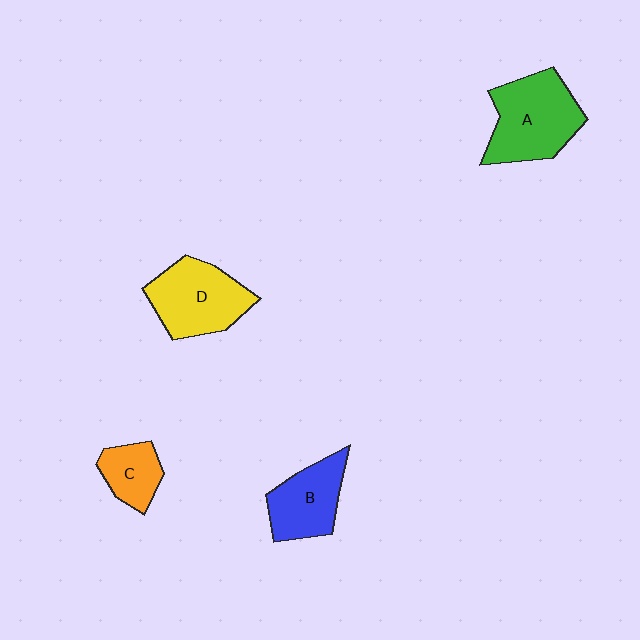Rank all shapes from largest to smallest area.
From largest to smallest: A (green), D (yellow), B (blue), C (orange).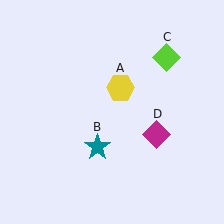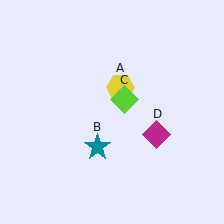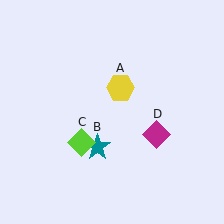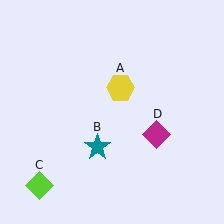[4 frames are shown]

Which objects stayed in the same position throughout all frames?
Yellow hexagon (object A) and teal star (object B) and magenta diamond (object D) remained stationary.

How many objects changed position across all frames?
1 object changed position: lime diamond (object C).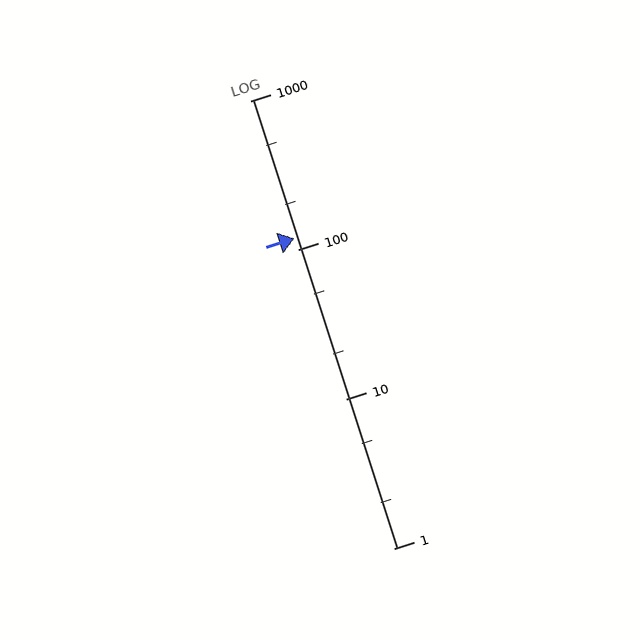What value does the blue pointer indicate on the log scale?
The pointer indicates approximately 120.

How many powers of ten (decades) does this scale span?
The scale spans 3 decades, from 1 to 1000.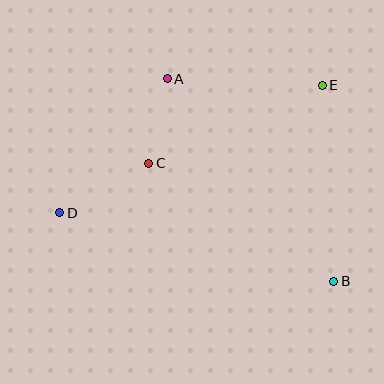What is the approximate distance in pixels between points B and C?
The distance between B and C is approximately 219 pixels.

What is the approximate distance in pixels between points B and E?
The distance between B and E is approximately 196 pixels.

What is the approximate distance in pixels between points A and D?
The distance between A and D is approximately 172 pixels.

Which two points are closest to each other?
Points A and C are closest to each other.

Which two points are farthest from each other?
Points D and E are farthest from each other.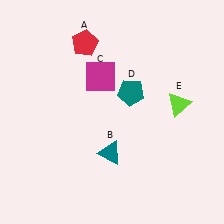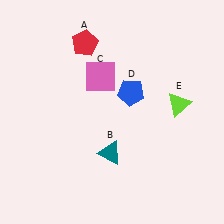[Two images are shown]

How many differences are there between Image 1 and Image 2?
There are 2 differences between the two images.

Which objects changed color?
C changed from magenta to pink. D changed from teal to blue.